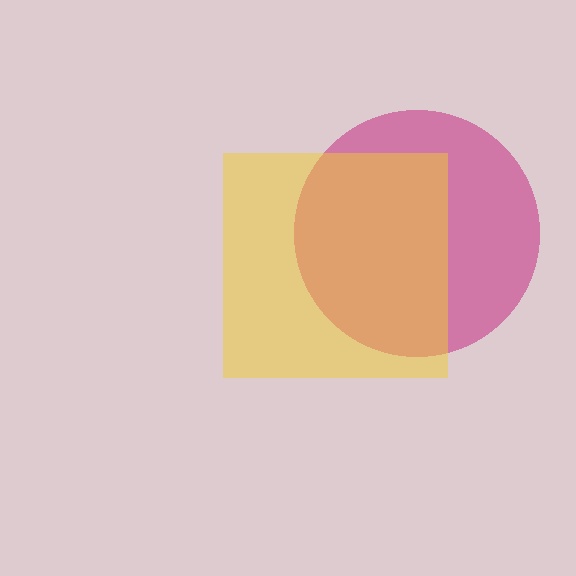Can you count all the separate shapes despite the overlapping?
Yes, there are 2 separate shapes.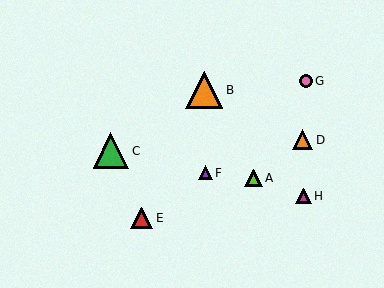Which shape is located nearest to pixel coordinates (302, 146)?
The orange triangle (labeled D) at (303, 140) is nearest to that location.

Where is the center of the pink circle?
The center of the pink circle is at (306, 81).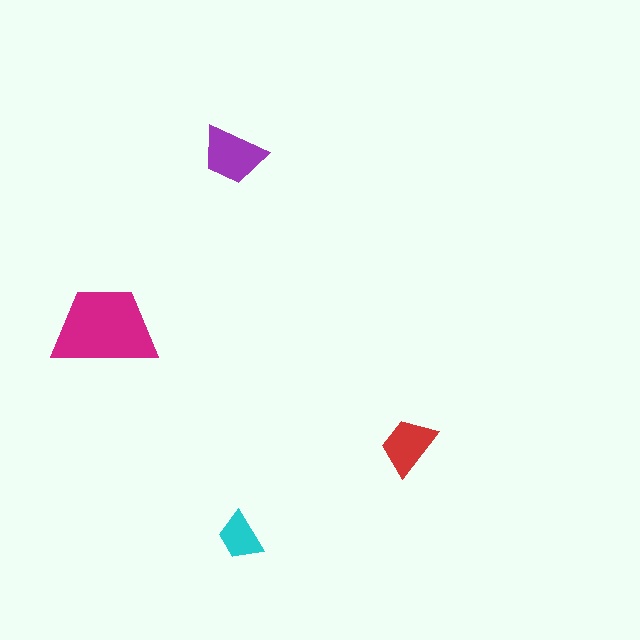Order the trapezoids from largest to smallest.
the magenta one, the purple one, the red one, the cyan one.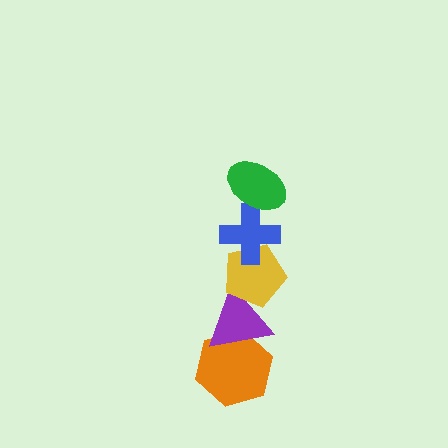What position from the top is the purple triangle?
The purple triangle is 4th from the top.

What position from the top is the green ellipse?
The green ellipse is 1st from the top.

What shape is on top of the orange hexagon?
The purple triangle is on top of the orange hexagon.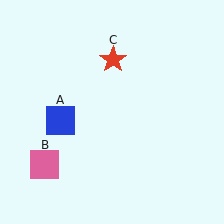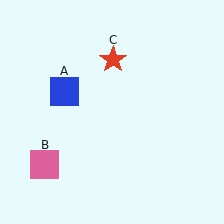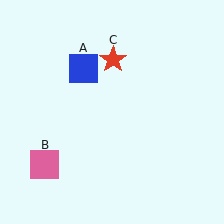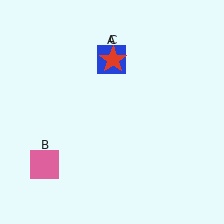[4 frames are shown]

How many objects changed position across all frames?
1 object changed position: blue square (object A).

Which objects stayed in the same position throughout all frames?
Pink square (object B) and red star (object C) remained stationary.